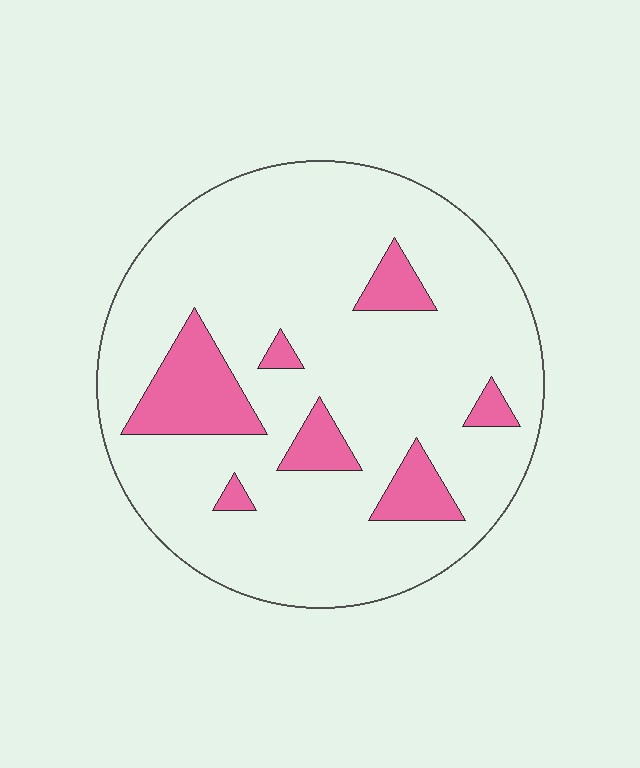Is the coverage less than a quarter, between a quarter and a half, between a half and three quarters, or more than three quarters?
Less than a quarter.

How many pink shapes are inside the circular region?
7.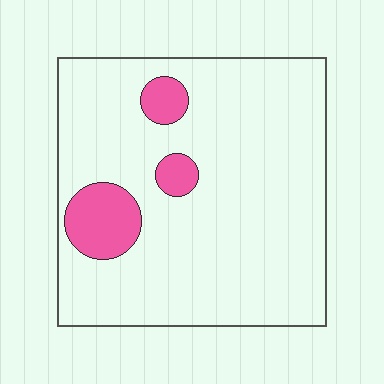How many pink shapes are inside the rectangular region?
3.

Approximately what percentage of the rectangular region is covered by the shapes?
Approximately 10%.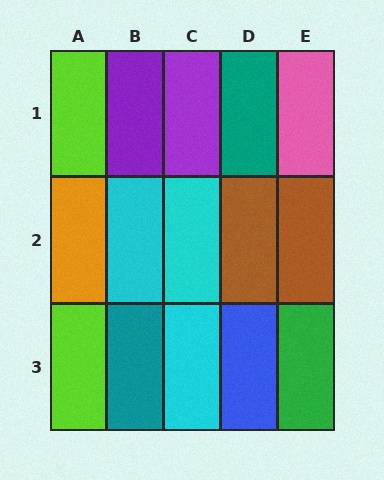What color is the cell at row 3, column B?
Teal.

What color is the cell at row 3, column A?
Lime.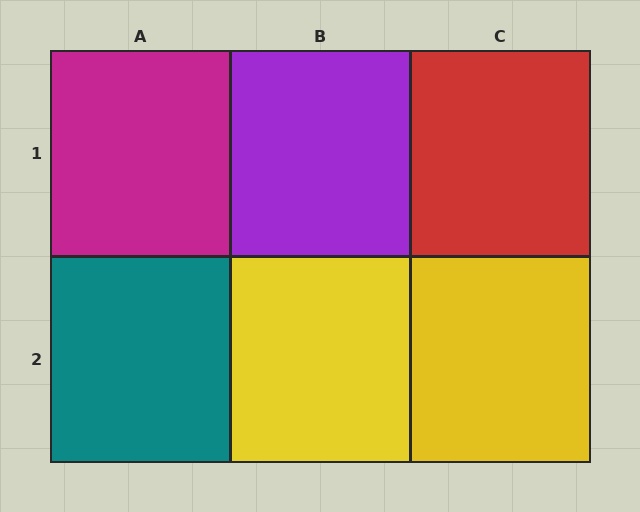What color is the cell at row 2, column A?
Teal.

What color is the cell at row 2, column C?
Yellow.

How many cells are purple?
1 cell is purple.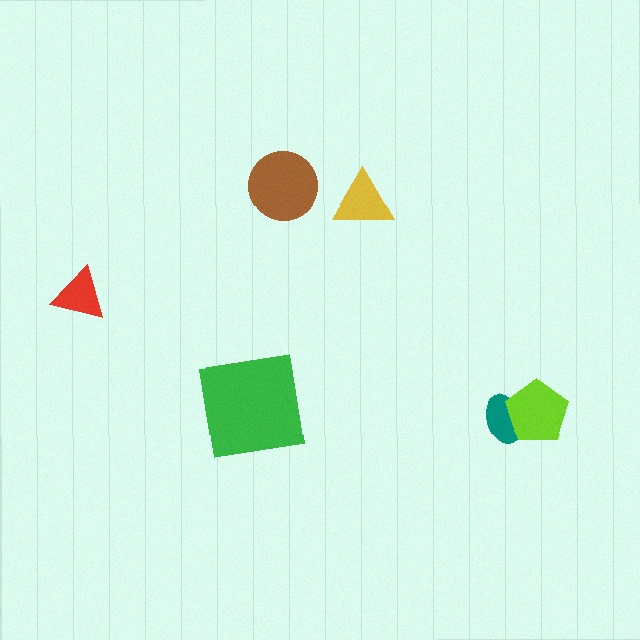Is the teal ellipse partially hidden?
Yes, it is partially covered by another shape.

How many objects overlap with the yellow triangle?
0 objects overlap with the yellow triangle.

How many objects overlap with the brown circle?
0 objects overlap with the brown circle.